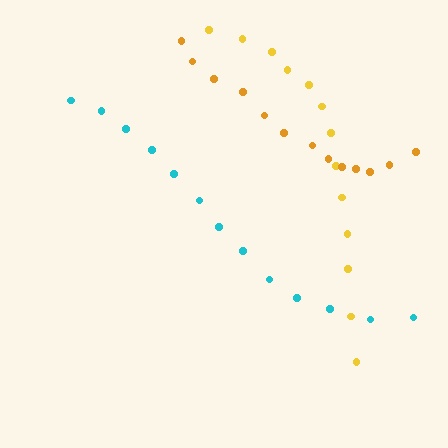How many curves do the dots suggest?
There are 3 distinct paths.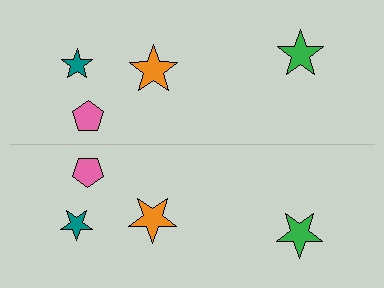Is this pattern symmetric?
Yes, this pattern has bilateral (reflection) symmetry.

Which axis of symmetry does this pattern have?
The pattern has a horizontal axis of symmetry running through the center of the image.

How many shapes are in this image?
There are 8 shapes in this image.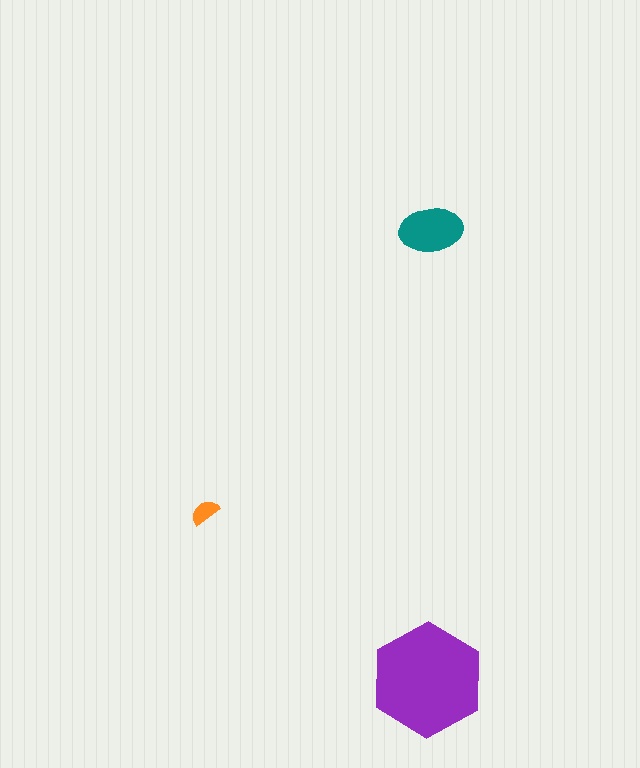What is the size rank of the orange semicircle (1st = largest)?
3rd.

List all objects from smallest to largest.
The orange semicircle, the teal ellipse, the purple hexagon.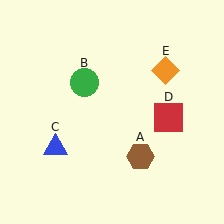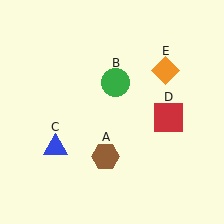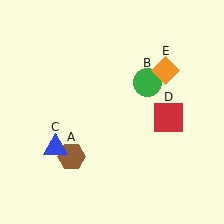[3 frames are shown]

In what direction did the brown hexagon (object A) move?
The brown hexagon (object A) moved left.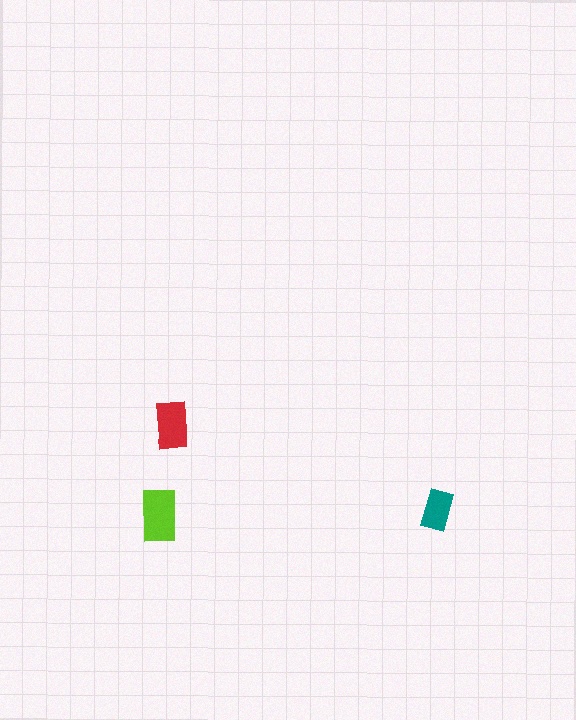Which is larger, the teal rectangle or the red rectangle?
The red one.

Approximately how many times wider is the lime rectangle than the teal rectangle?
About 1.5 times wider.